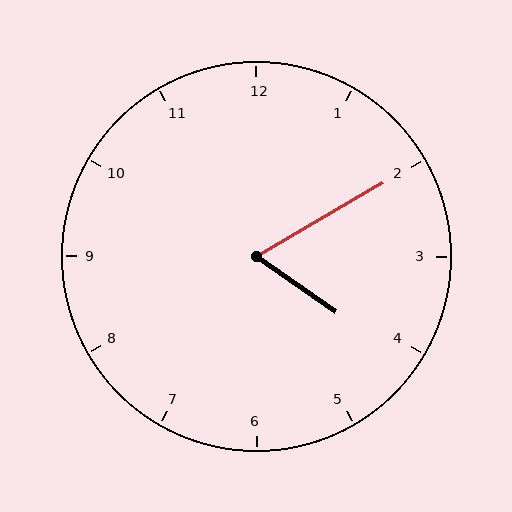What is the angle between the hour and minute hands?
Approximately 65 degrees.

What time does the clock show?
4:10.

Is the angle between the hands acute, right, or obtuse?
It is acute.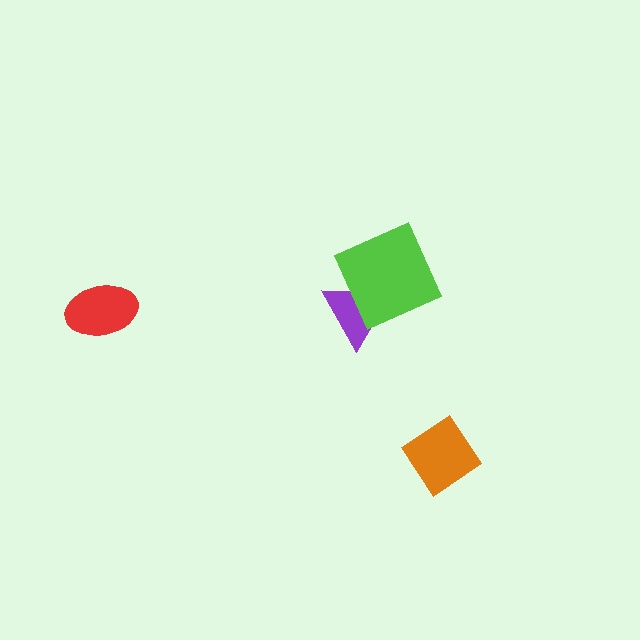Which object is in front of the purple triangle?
The lime square is in front of the purple triangle.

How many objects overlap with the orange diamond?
0 objects overlap with the orange diamond.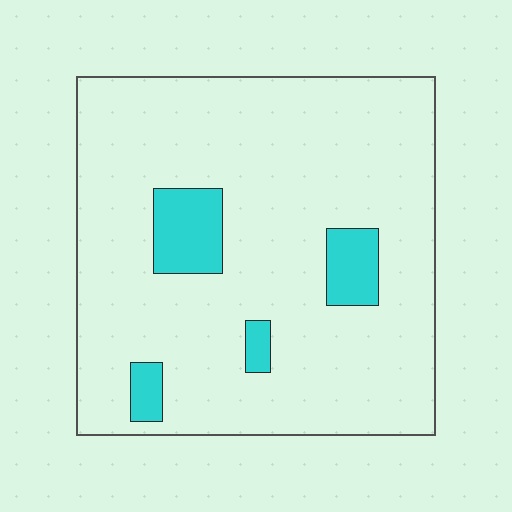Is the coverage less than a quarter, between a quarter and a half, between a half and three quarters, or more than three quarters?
Less than a quarter.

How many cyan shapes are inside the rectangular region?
4.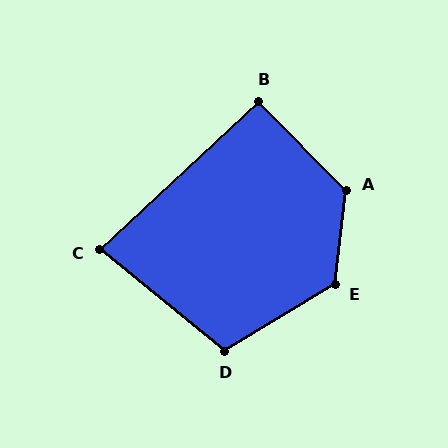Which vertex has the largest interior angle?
A, at approximately 129 degrees.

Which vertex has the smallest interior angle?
C, at approximately 82 degrees.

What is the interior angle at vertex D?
Approximately 110 degrees (obtuse).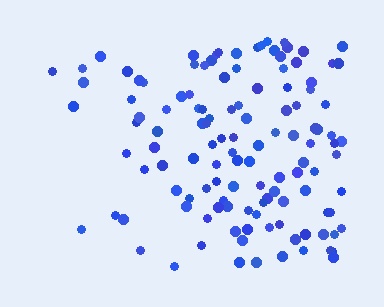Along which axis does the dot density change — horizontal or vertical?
Horizontal.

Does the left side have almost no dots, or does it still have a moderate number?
Still a moderate number, just noticeably fewer than the right.